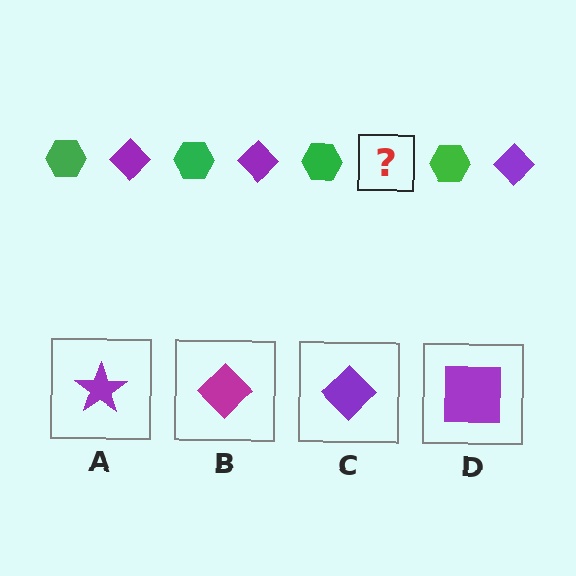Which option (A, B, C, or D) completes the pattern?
C.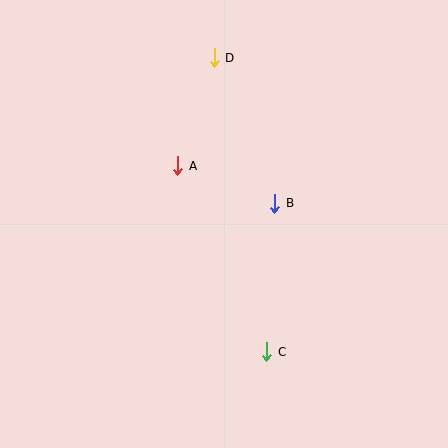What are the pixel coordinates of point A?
Point A is at (178, 166).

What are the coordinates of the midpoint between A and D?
The midpoint between A and D is at (196, 112).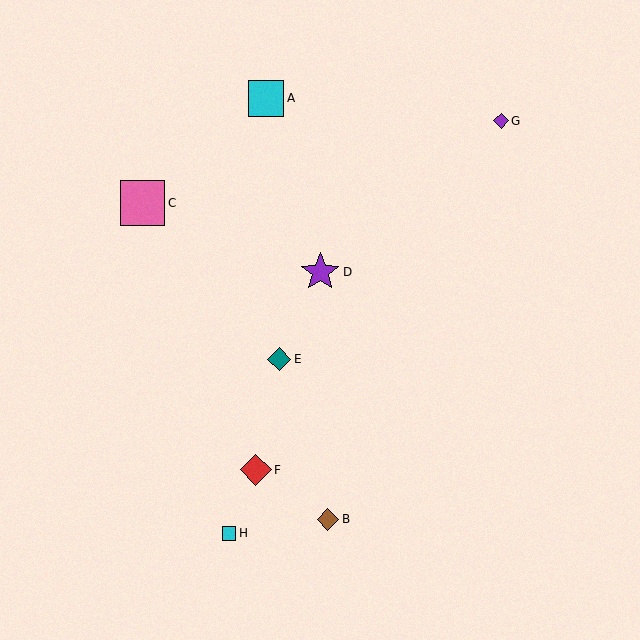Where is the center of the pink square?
The center of the pink square is at (143, 203).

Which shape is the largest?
The pink square (labeled C) is the largest.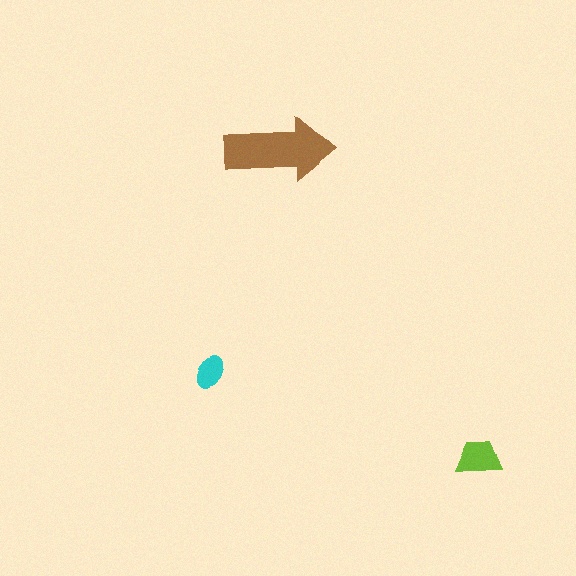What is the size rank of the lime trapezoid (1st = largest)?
2nd.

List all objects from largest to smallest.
The brown arrow, the lime trapezoid, the cyan ellipse.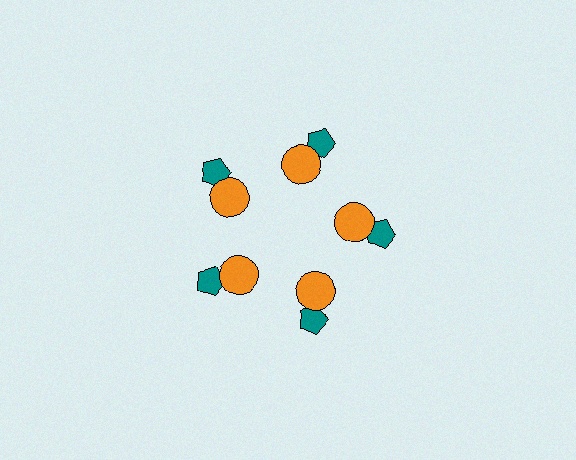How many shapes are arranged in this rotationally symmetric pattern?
There are 10 shapes, arranged in 5 groups of 2.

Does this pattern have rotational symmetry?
Yes, this pattern has 5-fold rotational symmetry. It looks the same after rotating 72 degrees around the center.